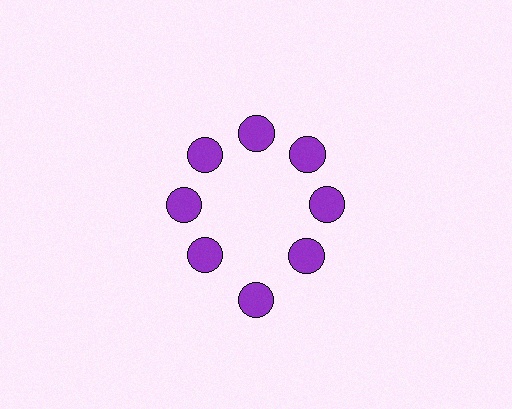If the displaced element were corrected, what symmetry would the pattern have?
It would have 8-fold rotational symmetry — the pattern would map onto itself every 45 degrees.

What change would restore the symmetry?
The symmetry would be restored by moving it inward, back onto the ring so that all 8 circles sit at equal angles and equal distance from the center.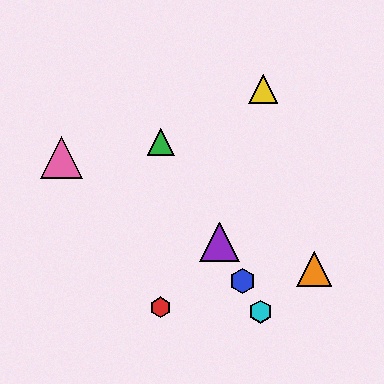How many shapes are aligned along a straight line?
4 shapes (the blue hexagon, the green triangle, the purple triangle, the cyan hexagon) are aligned along a straight line.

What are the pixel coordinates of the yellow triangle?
The yellow triangle is at (263, 89).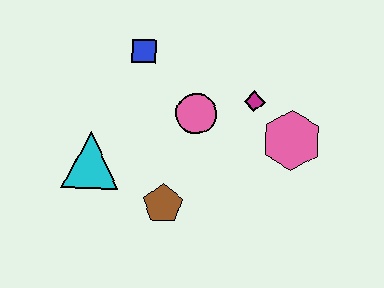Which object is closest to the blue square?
The pink circle is closest to the blue square.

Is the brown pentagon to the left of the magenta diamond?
Yes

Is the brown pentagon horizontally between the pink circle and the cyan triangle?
Yes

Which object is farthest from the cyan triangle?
The pink hexagon is farthest from the cyan triangle.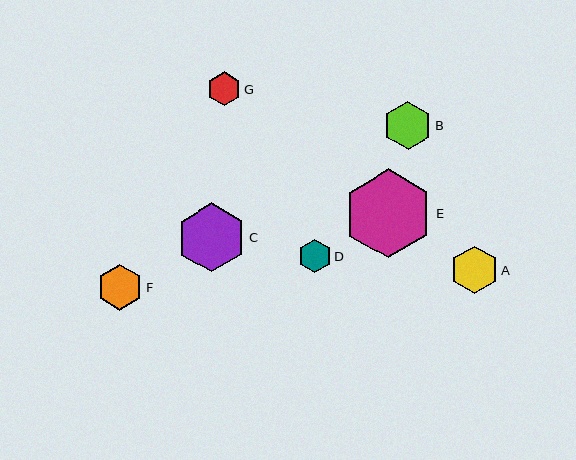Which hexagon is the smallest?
Hexagon G is the smallest with a size of approximately 33 pixels.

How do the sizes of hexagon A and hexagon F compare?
Hexagon A and hexagon F are approximately the same size.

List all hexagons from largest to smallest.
From largest to smallest: E, C, B, A, F, D, G.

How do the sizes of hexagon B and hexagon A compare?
Hexagon B and hexagon A are approximately the same size.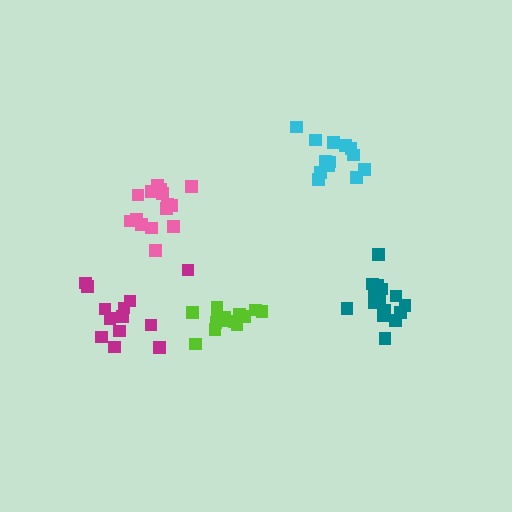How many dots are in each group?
Group 1: 15 dots, Group 2: 15 dots, Group 3: 13 dots, Group 4: 13 dots, Group 5: 15 dots (71 total).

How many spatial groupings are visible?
There are 5 spatial groupings.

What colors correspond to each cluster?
The clusters are colored: teal, lime, magenta, cyan, pink.